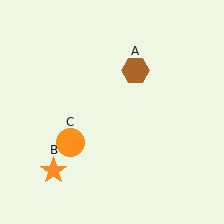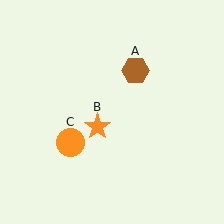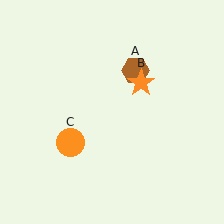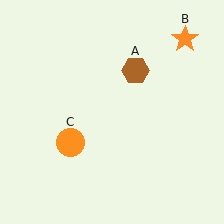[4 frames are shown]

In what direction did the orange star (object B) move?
The orange star (object B) moved up and to the right.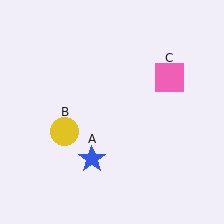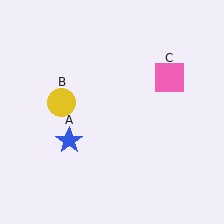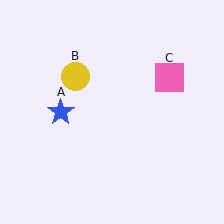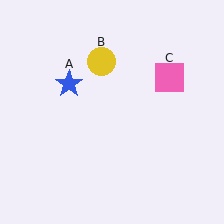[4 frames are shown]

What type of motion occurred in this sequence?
The blue star (object A), yellow circle (object B) rotated clockwise around the center of the scene.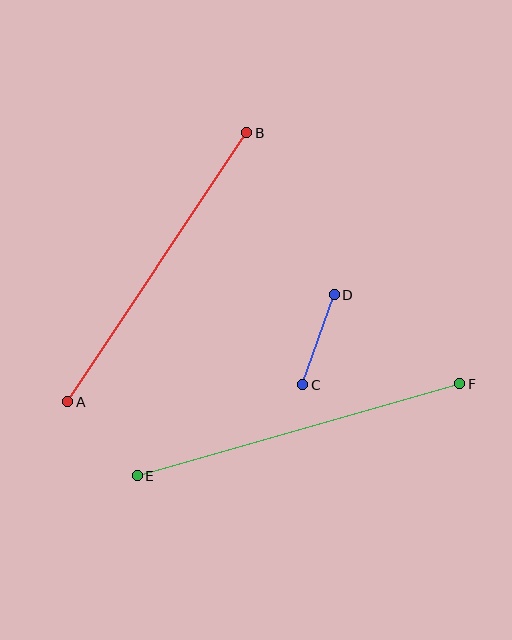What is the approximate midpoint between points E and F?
The midpoint is at approximately (299, 430) pixels.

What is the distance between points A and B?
The distance is approximately 323 pixels.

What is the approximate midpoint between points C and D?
The midpoint is at approximately (319, 340) pixels.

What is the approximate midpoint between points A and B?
The midpoint is at approximately (157, 267) pixels.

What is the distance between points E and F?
The distance is approximately 335 pixels.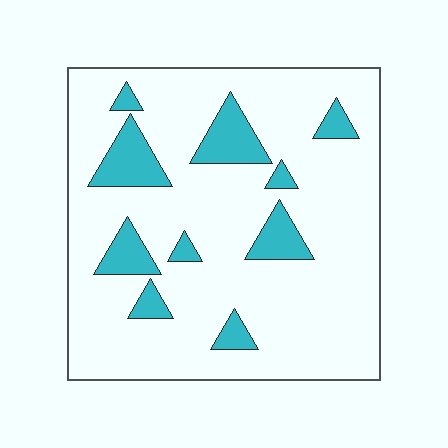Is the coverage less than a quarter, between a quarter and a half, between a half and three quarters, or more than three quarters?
Less than a quarter.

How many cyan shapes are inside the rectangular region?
10.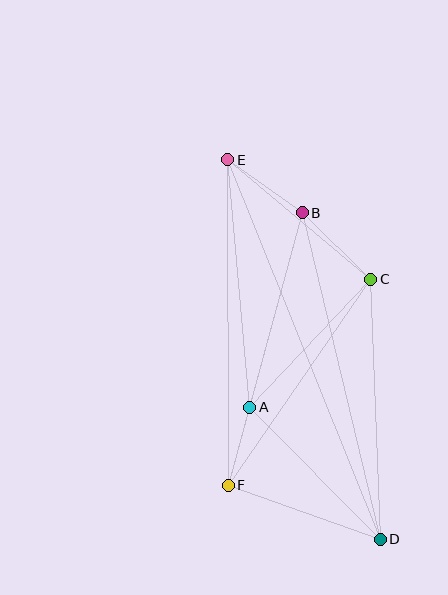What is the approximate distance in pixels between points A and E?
The distance between A and E is approximately 248 pixels.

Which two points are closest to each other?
Points A and F are closest to each other.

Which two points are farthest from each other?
Points D and E are farthest from each other.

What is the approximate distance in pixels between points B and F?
The distance between B and F is approximately 282 pixels.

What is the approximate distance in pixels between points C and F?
The distance between C and F is approximately 250 pixels.